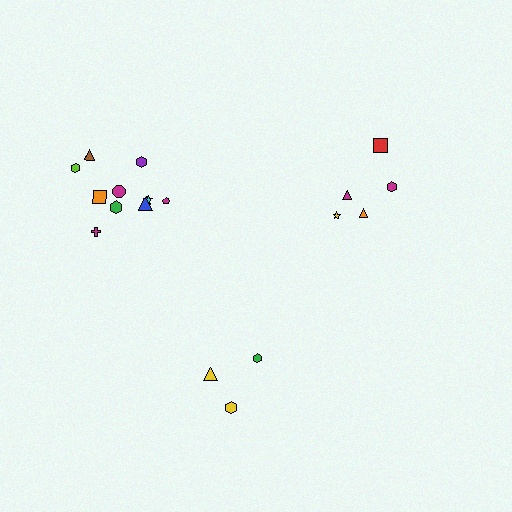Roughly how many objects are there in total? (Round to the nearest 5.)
Roughly 20 objects in total.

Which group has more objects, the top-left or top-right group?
The top-left group.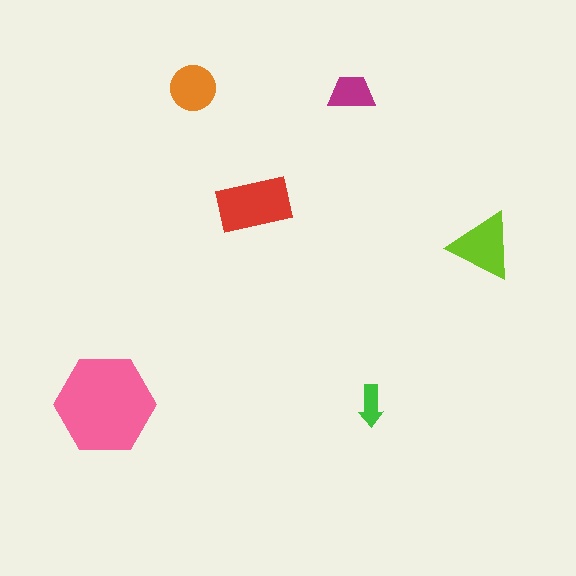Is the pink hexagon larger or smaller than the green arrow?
Larger.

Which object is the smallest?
The green arrow.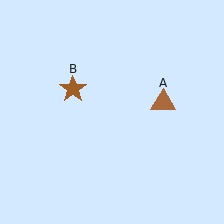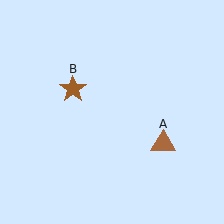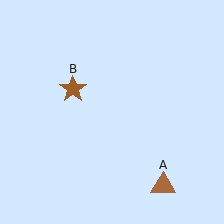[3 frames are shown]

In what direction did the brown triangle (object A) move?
The brown triangle (object A) moved down.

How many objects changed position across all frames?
1 object changed position: brown triangle (object A).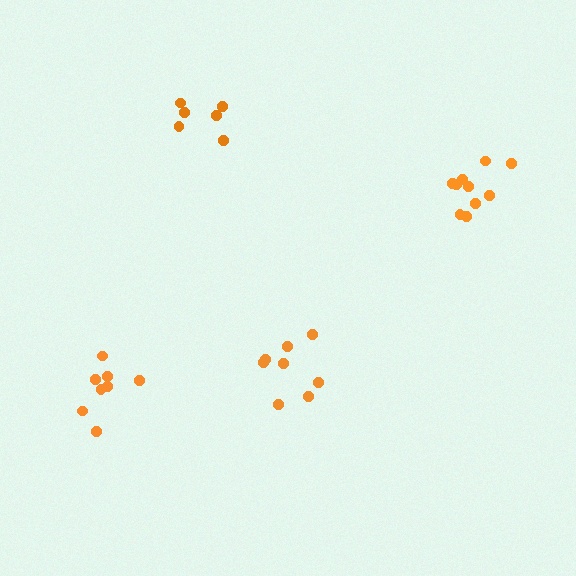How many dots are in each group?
Group 1: 6 dots, Group 2: 10 dots, Group 3: 8 dots, Group 4: 8 dots (32 total).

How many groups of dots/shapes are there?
There are 4 groups.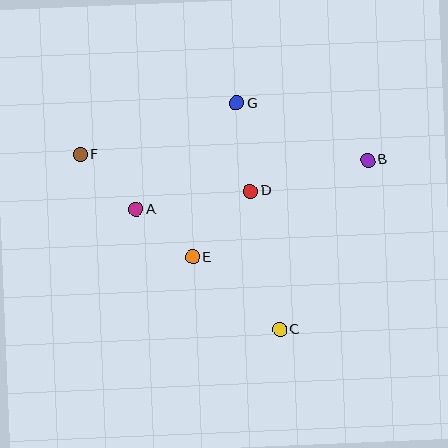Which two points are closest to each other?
Points A and E are closest to each other.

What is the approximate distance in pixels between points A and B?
The distance between A and B is approximately 237 pixels.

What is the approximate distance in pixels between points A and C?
The distance between A and C is approximately 188 pixels.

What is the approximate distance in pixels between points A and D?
The distance between A and D is approximately 116 pixels.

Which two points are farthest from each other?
Points B and F are farthest from each other.